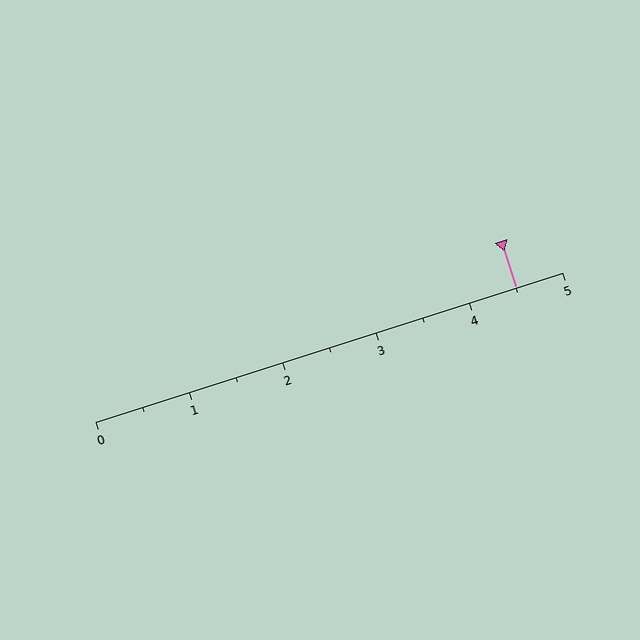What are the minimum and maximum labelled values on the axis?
The axis runs from 0 to 5.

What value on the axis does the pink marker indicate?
The marker indicates approximately 4.5.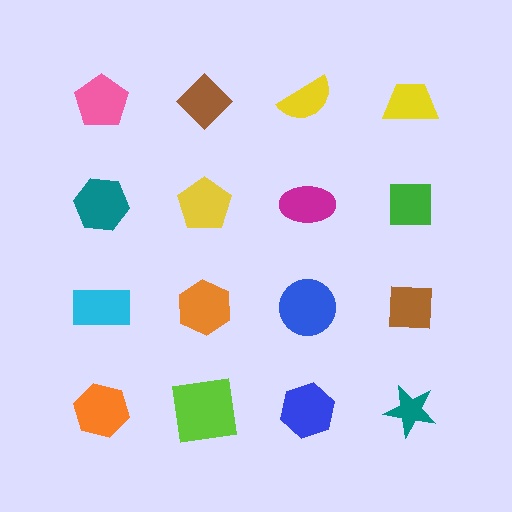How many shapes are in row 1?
4 shapes.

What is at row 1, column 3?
A yellow semicircle.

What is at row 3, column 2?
An orange hexagon.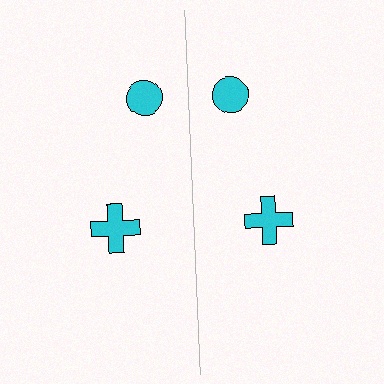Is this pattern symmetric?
Yes, this pattern has bilateral (reflection) symmetry.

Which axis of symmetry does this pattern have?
The pattern has a vertical axis of symmetry running through the center of the image.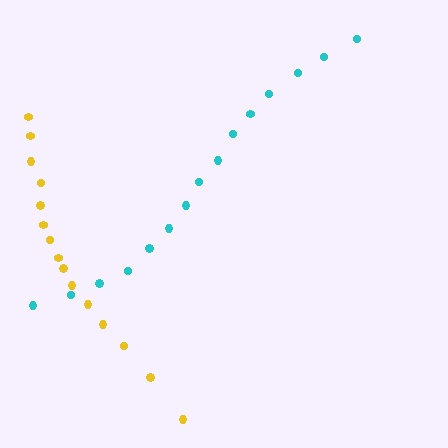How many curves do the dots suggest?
There are 2 distinct paths.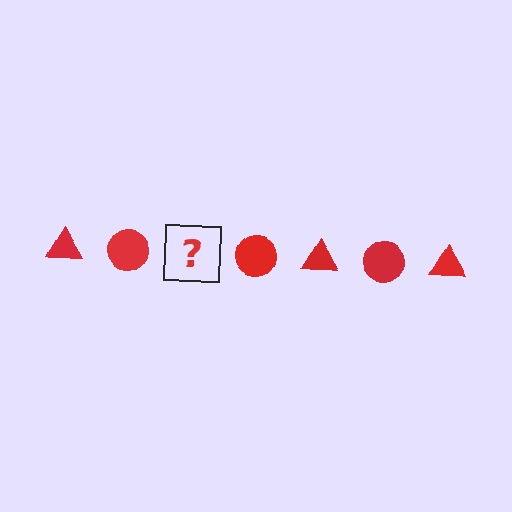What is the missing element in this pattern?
The missing element is a red triangle.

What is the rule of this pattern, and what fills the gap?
The rule is that the pattern cycles through triangle, circle shapes in red. The gap should be filled with a red triangle.